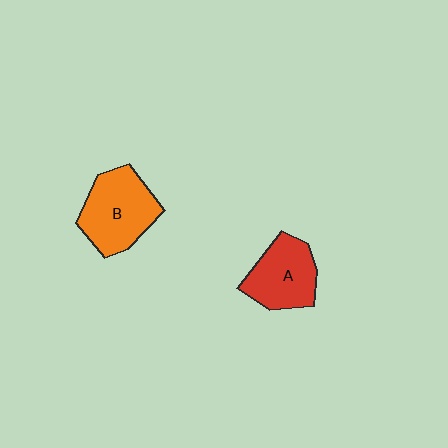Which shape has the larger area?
Shape B (orange).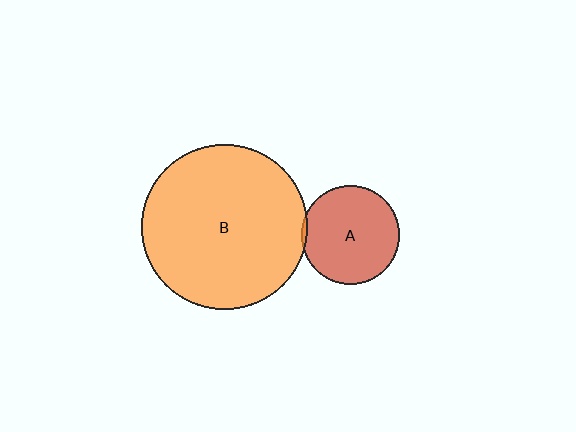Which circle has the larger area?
Circle B (orange).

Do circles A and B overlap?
Yes.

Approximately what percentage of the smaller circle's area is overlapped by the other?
Approximately 5%.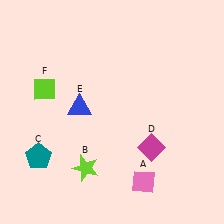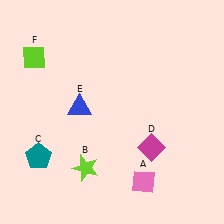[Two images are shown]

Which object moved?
The lime diamond (F) moved up.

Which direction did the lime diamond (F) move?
The lime diamond (F) moved up.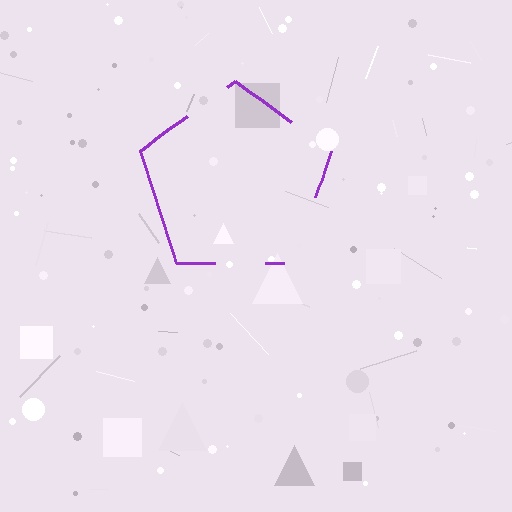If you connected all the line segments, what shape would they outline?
They would outline a pentagon.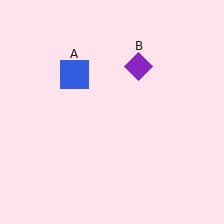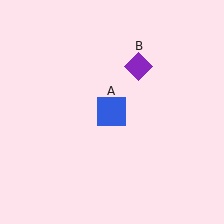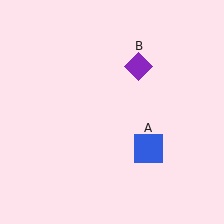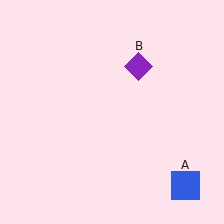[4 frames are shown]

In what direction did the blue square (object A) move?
The blue square (object A) moved down and to the right.